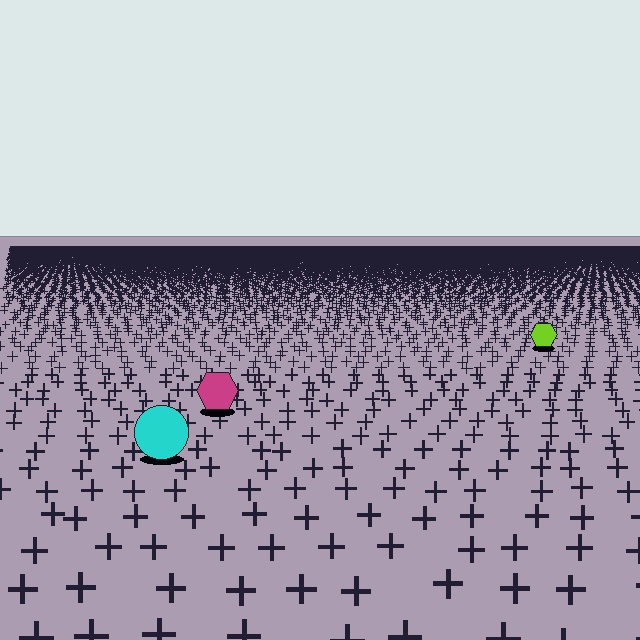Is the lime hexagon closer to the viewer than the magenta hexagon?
No. The magenta hexagon is closer — you can tell from the texture gradient: the ground texture is coarser near it.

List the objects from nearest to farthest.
From nearest to farthest: the cyan circle, the magenta hexagon, the lime hexagon.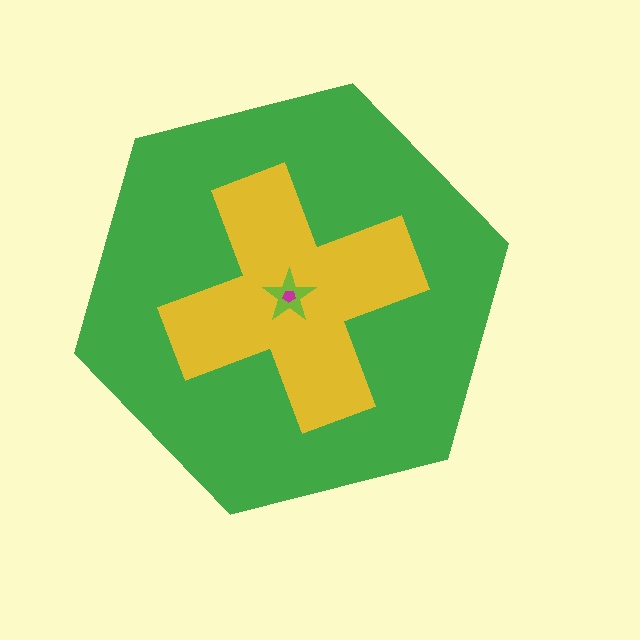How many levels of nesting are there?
4.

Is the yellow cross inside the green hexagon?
Yes.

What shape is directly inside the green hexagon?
The yellow cross.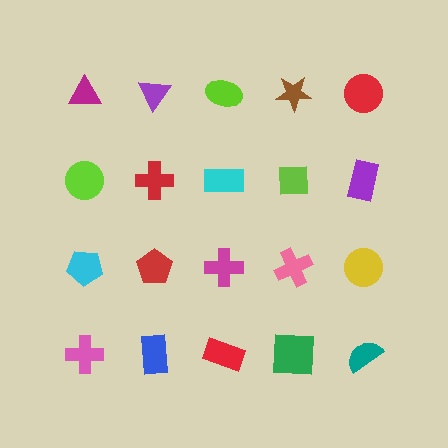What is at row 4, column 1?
A pink cross.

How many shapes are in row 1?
5 shapes.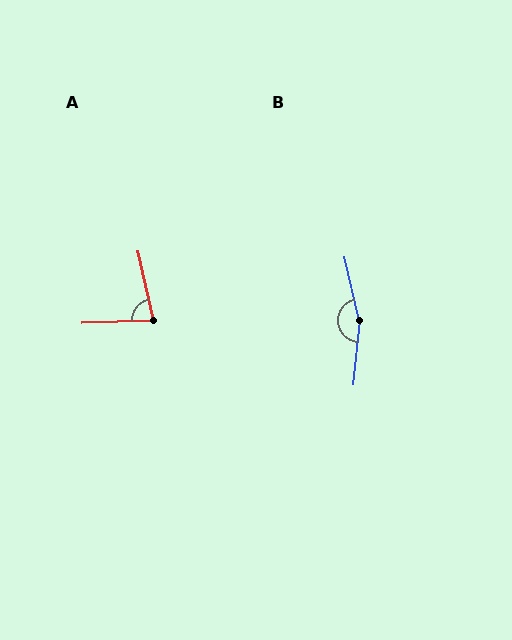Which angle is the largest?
B, at approximately 161 degrees.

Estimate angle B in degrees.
Approximately 161 degrees.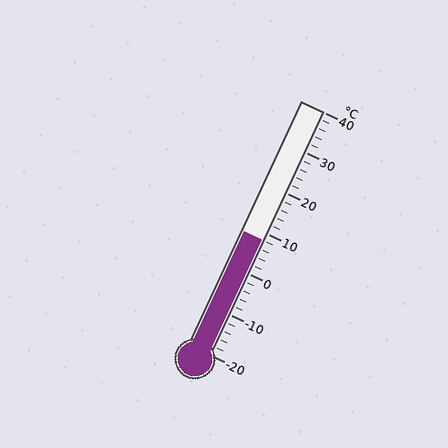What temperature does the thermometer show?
The thermometer shows approximately 8°C.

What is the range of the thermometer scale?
The thermometer scale ranges from -20°C to 40°C.